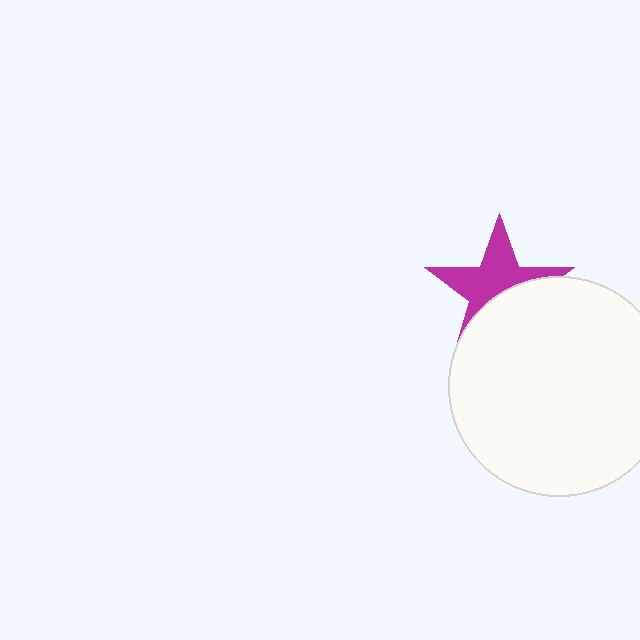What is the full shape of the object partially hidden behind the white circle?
The partially hidden object is a magenta star.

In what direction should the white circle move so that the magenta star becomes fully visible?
The white circle should move down. That is the shortest direction to clear the overlap and leave the magenta star fully visible.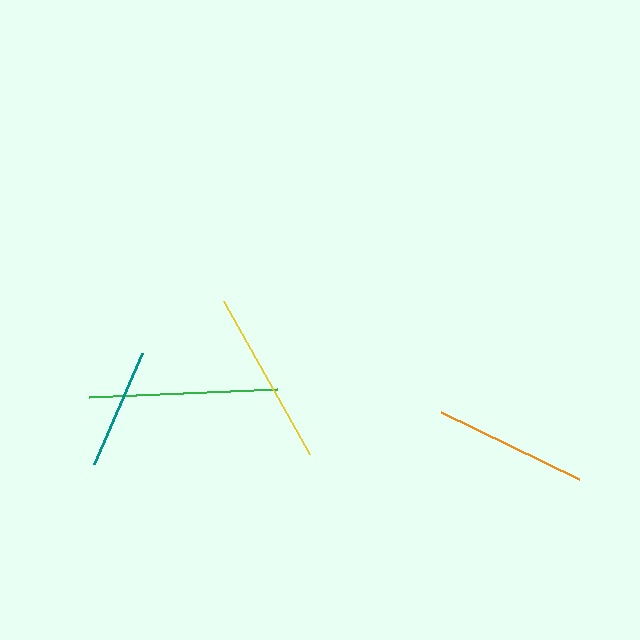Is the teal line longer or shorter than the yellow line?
The yellow line is longer than the teal line.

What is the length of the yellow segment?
The yellow segment is approximately 176 pixels long.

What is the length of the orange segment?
The orange segment is approximately 153 pixels long.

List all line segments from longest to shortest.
From longest to shortest: green, yellow, orange, teal.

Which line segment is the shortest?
The teal line is the shortest at approximately 121 pixels.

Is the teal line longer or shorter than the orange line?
The orange line is longer than the teal line.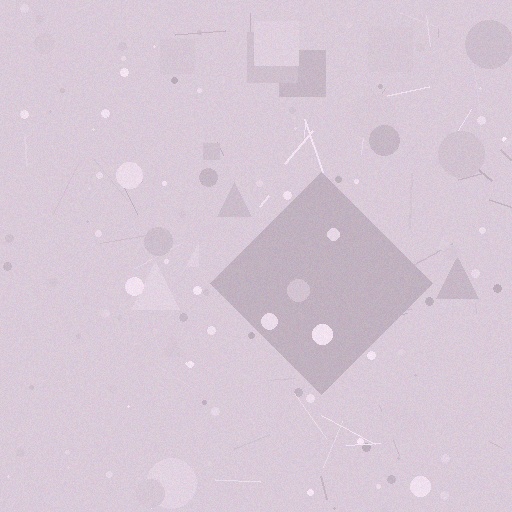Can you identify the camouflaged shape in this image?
The camouflaged shape is a diamond.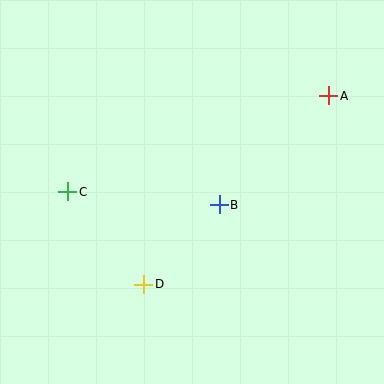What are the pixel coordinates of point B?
Point B is at (219, 205).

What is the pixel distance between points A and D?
The distance between A and D is 264 pixels.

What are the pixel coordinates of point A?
Point A is at (329, 96).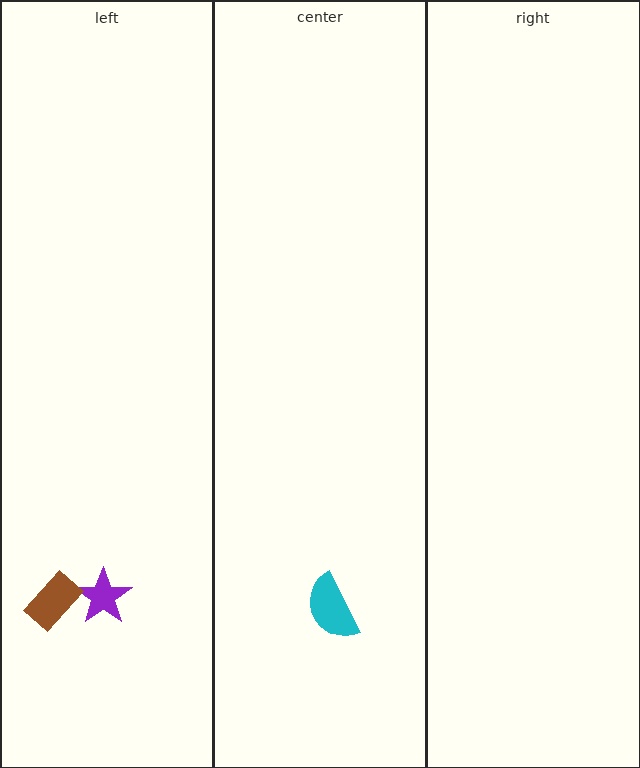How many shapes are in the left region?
2.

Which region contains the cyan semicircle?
The center region.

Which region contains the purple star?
The left region.